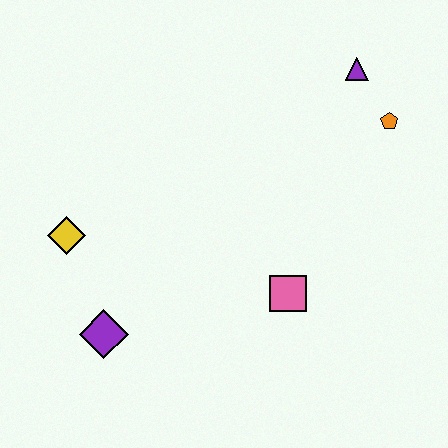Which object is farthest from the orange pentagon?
The purple diamond is farthest from the orange pentagon.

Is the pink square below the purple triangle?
Yes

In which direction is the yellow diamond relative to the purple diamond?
The yellow diamond is above the purple diamond.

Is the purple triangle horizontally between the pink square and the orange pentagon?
Yes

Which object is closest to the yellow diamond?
The purple diamond is closest to the yellow diamond.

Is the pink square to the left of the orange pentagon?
Yes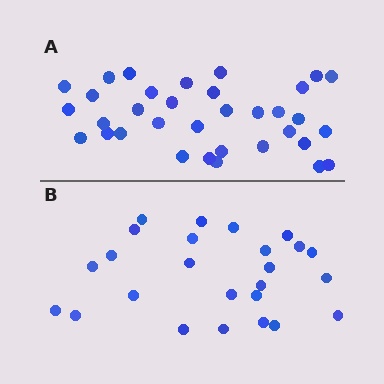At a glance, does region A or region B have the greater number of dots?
Region A (the top region) has more dots.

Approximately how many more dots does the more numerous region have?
Region A has roughly 8 or so more dots than region B.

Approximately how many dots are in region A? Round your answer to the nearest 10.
About 30 dots. (The exact count is 34, which rounds to 30.)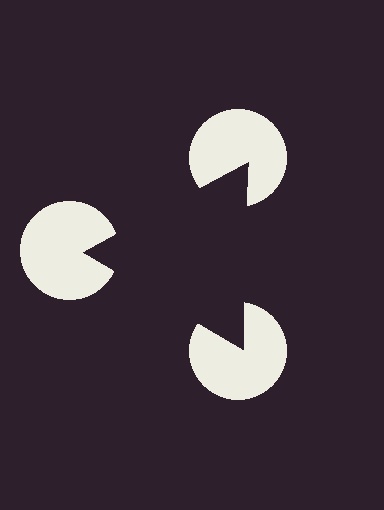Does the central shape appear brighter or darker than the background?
It typically appears slightly darker than the background, even though no actual brightness change is drawn.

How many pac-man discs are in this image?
There are 3 — one at each vertex of the illusory triangle.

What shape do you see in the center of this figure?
An illusory triangle — its edges are inferred from the aligned wedge cuts in the pac-man discs, not physically drawn.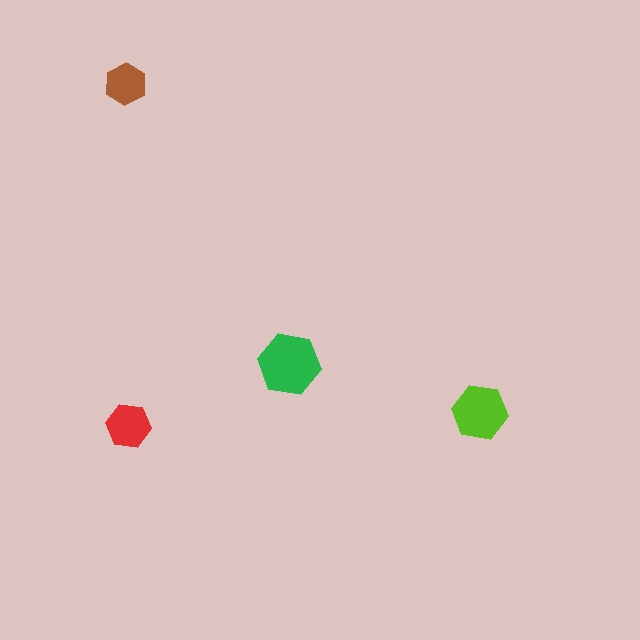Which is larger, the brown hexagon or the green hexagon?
The green one.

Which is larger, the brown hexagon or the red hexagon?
The red one.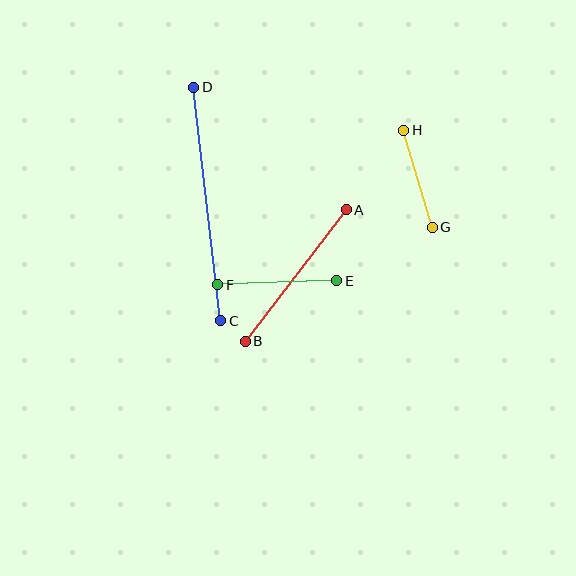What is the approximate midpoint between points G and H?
The midpoint is at approximately (418, 179) pixels.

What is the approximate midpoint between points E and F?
The midpoint is at approximately (277, 283) pixels.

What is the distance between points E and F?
The distance is approximately 119 pixels.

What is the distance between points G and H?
The distance is approximately 101 pixels.